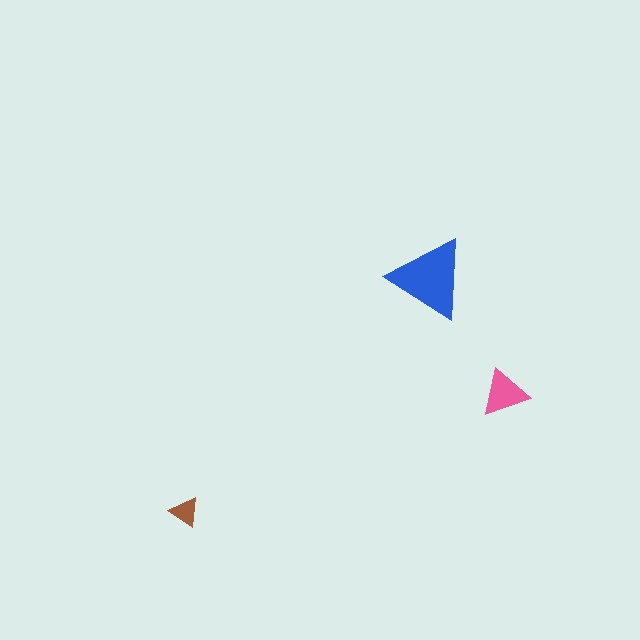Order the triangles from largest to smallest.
the blue one, the pink one, the brown one.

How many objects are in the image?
There are 3 objects in the image.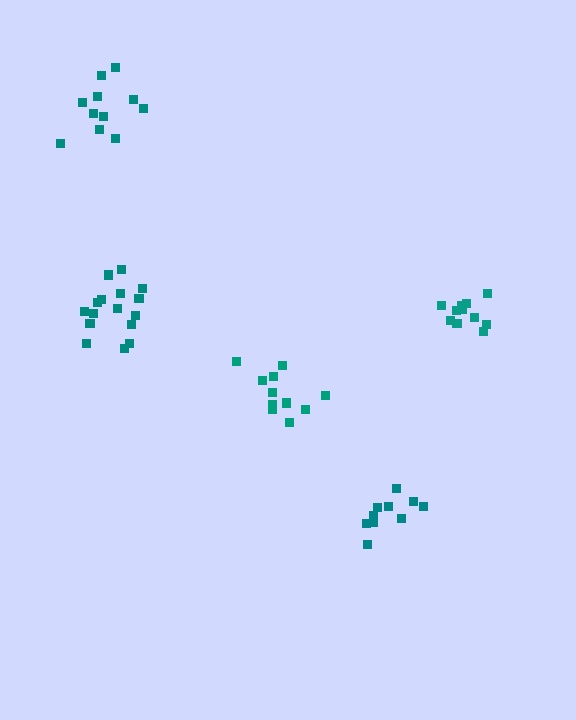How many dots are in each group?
Group 1: 11 dots, Group 2: 11 dots, Group 3: 12 dots, Group 4: 16 dots, Group 5: 11 dots (61 total).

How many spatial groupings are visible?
There are 5 spatial groupings.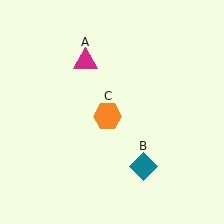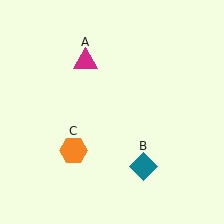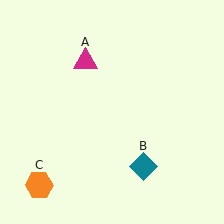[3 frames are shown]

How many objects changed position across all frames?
1 object changed position: orange hexagon (object C).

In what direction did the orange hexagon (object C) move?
The orange hexagon (object C) moved down and to the left.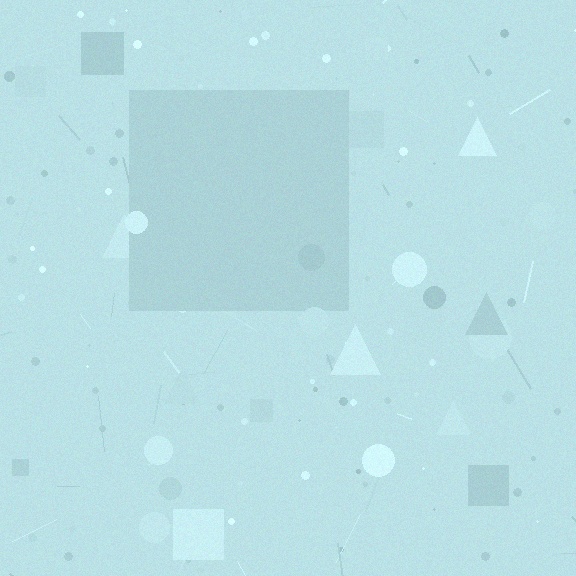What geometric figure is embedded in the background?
A square is embedded in the background.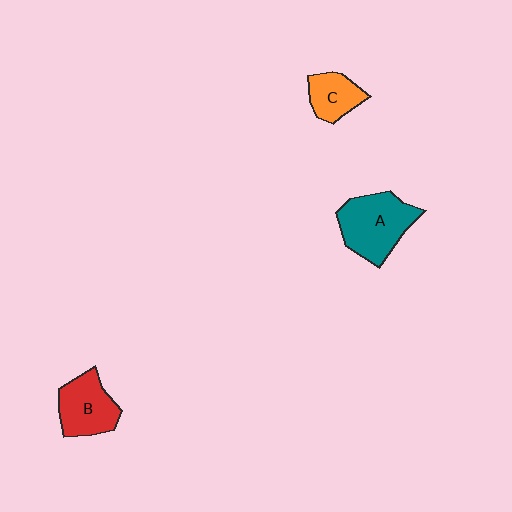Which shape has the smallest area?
Shape C (orange).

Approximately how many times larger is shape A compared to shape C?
Approximately 1.8 times.